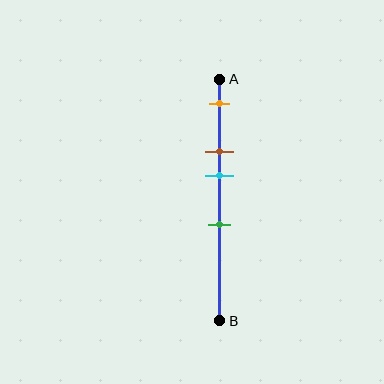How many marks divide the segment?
There are 4 marks dividing the segment.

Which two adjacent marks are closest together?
The brown and cyan marks are the closest adjacent pair.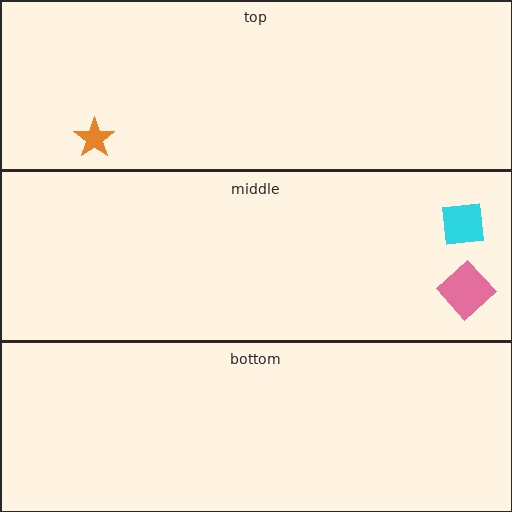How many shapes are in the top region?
1.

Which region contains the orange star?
The top region.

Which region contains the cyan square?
The middle region.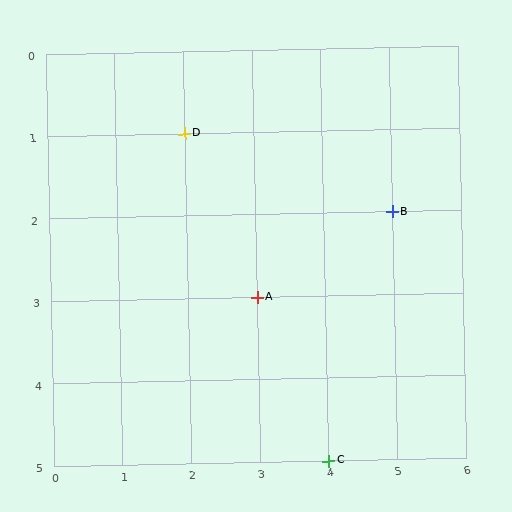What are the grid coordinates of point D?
Point D is at grid coordinates (2, 1).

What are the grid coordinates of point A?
Point A is at grid coordinates (3, 3).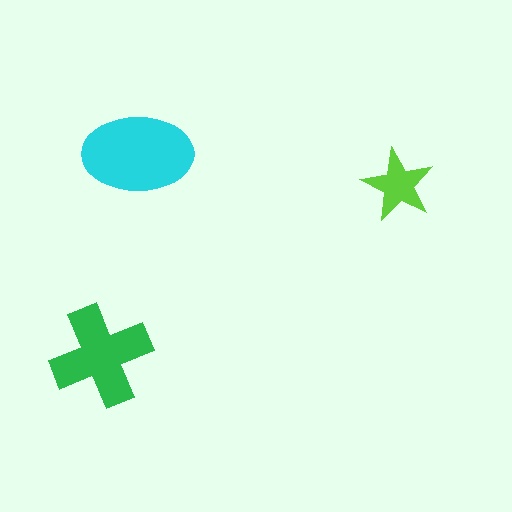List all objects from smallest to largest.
The lime star, the green cross, the cyan ellipse.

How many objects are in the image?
There are 3 objects in the image.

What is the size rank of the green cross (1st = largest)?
2nd.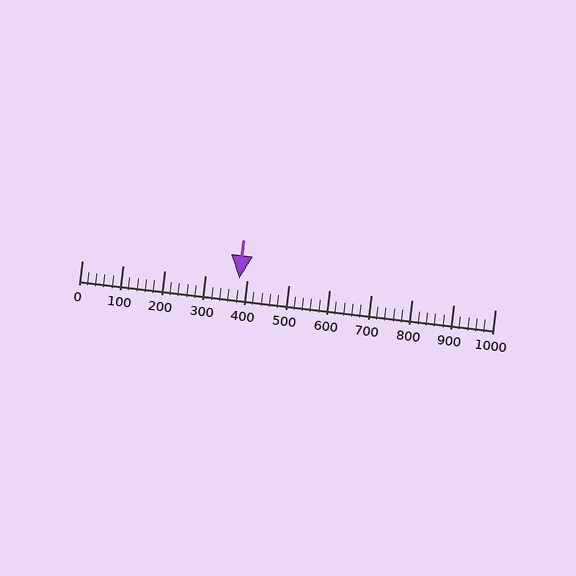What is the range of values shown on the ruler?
The ruler shows values from 0 to 1000.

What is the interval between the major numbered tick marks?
The major tick marks are spaced 100 units apart.